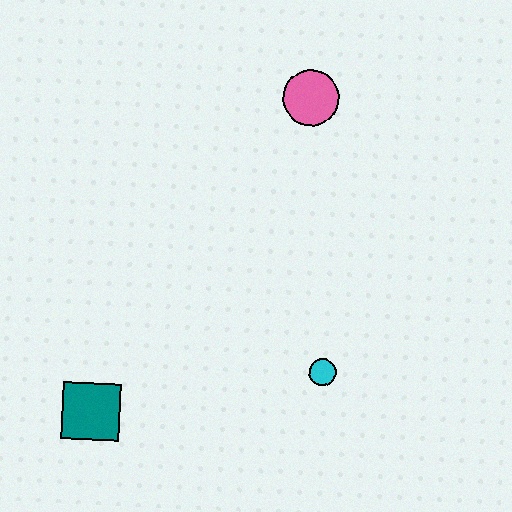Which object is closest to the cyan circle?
The teal square is closest to the cyan circle.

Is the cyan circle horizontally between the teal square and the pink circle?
No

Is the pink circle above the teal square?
Yes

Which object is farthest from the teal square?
The pink circle is farthest from the teal square.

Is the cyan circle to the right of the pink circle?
Yes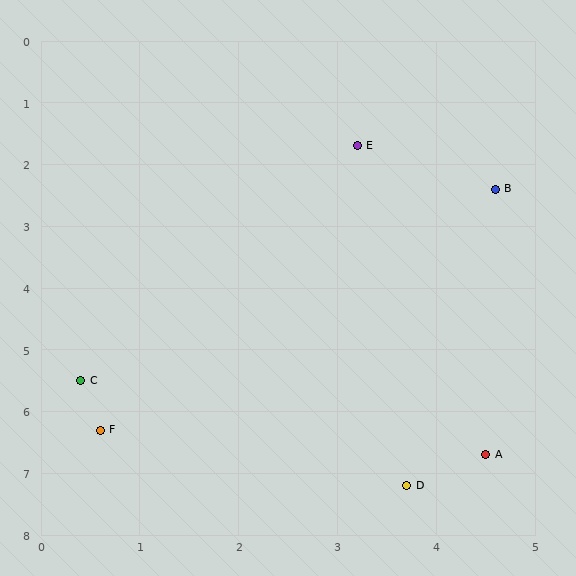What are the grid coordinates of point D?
Point D is at approximately (3.7, 7.2).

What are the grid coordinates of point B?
Point B is at approximately (4.6, 2.4).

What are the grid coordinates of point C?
Point C is at approximately (0.4, 5.5).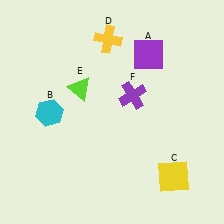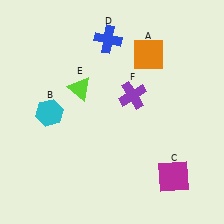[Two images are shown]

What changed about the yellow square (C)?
In Image 1, C is yellow. In Image 2, it changed to magenta.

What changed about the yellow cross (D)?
In Image 1, D is yellow. In Image 2, it changed to blue.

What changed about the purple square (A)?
In Image 1, A is purple. In Image 2, it changed to orange.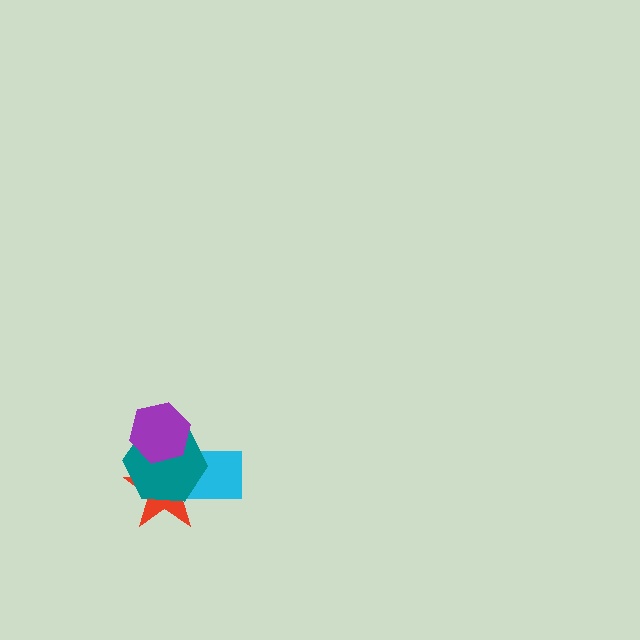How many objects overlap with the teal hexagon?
3 objects overlap with the teal hexagon.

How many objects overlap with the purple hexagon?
3 objects overlap with the purple hexagon.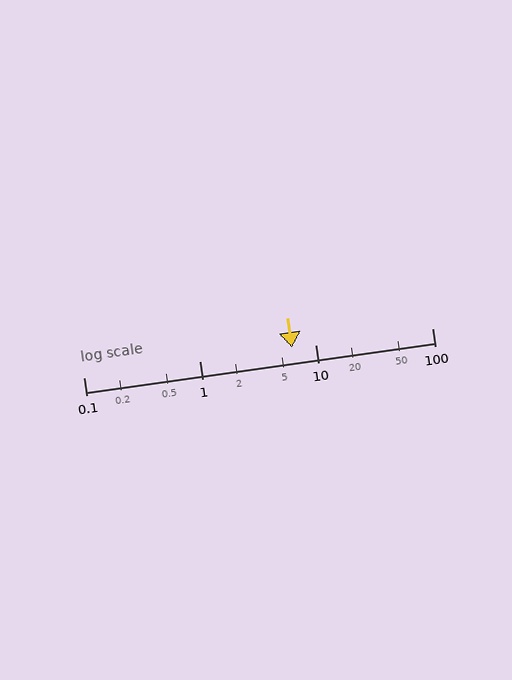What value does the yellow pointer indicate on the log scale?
The pointer indicates approximately 6.2.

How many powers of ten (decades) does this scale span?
The scale spans 3 decades, from 0.1 to 100.